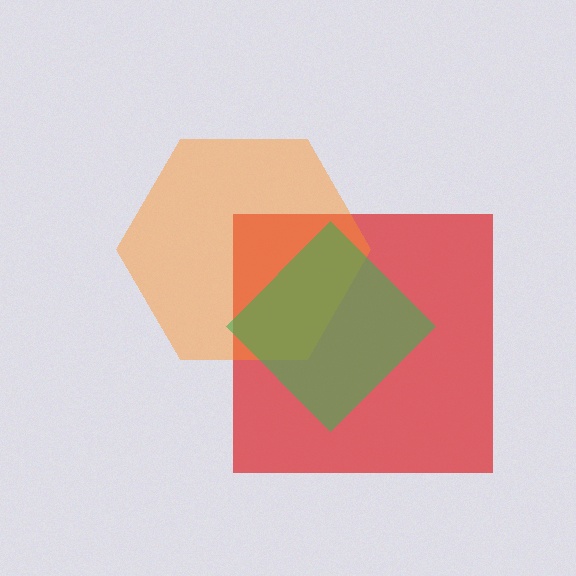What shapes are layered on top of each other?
The layered shapes are: a red square, an orange hexagon, a green diamond.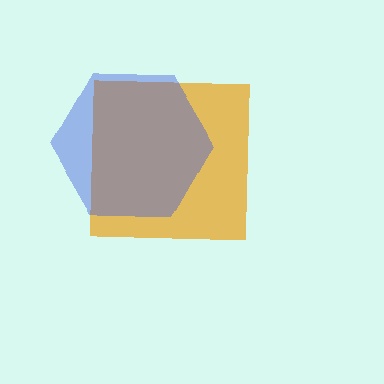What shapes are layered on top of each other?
The layered shapes are: an orange square, a blue hexagon.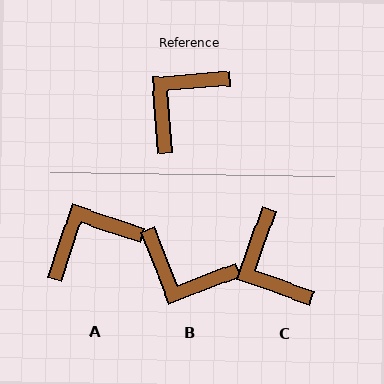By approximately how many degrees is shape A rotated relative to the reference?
Approximately 23 degrees clockwise.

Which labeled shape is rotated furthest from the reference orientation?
B, about 107 degrees away.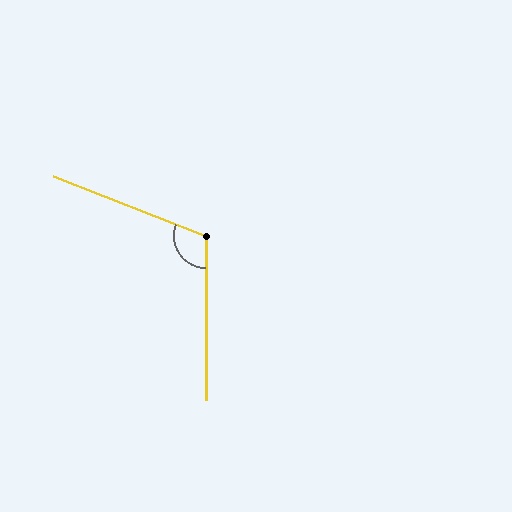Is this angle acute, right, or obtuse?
It is obtuse.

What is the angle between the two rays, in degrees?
Approximately 111 degrees.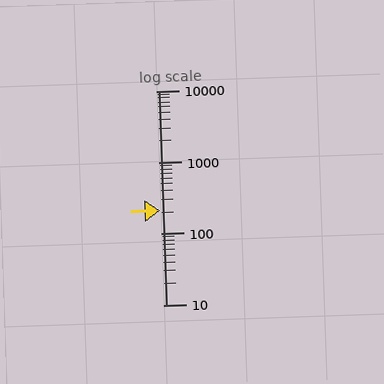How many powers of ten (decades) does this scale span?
The scale spans 3 decades, from 10 to 10000.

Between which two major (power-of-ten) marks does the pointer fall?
The pointer is between 100 and 1000.